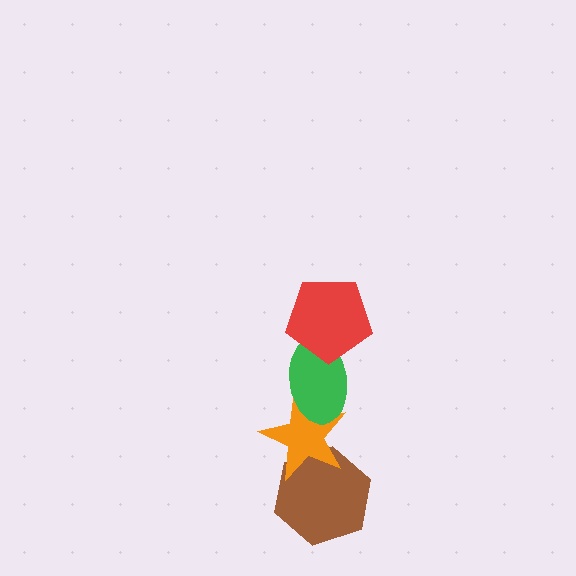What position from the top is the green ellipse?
The green ellipse is 2nd from the top.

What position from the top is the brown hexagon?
The brown hexagon is 4th from the top.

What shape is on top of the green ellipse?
The red pentagon is on top of the green ellipse.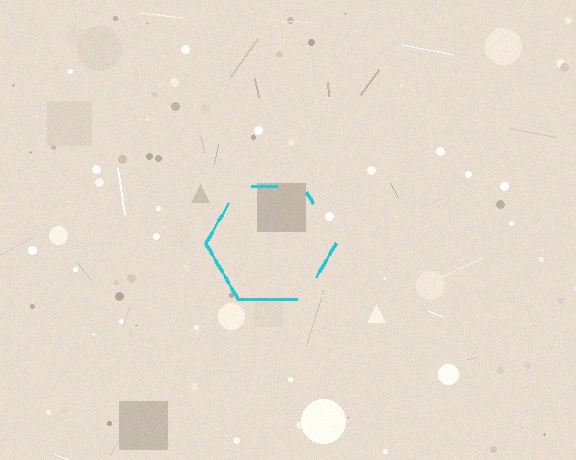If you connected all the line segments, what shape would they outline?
They would outline a hexagon.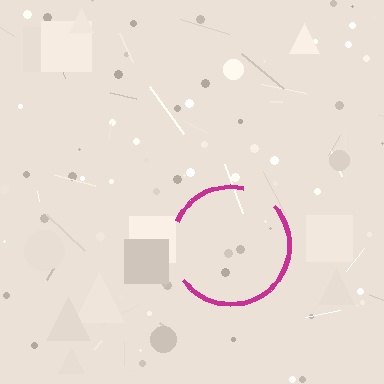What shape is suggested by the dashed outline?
The dashed outline suggests a circle.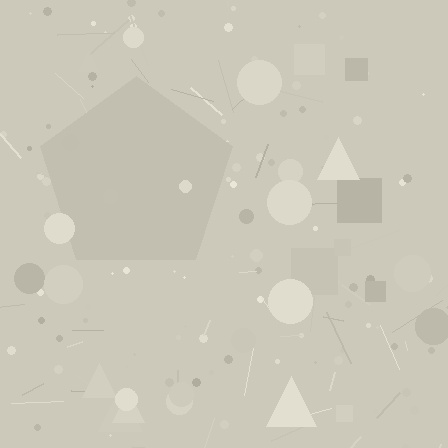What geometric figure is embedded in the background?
A pentagon is embedded in the background.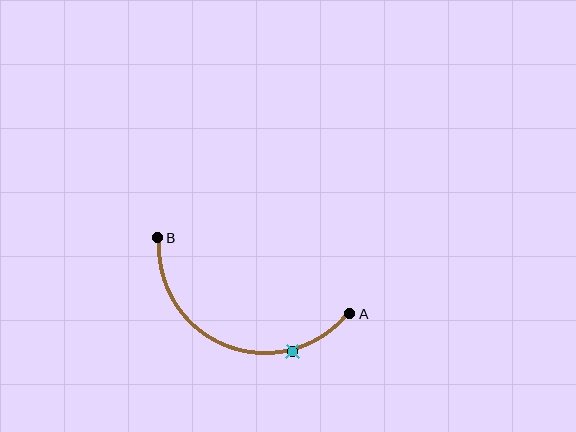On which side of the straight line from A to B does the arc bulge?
The arc bulges below the straight line connecting A and B.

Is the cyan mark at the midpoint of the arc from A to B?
No. The cyan mark lies on the arc but is closer to endpoint A. The arc midpoint would be at the point on the curve equidistant along the arc from both A and B.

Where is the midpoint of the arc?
The arc midpoint is the point on the curve farthest from the straight line joining A and B. It sits below that line.